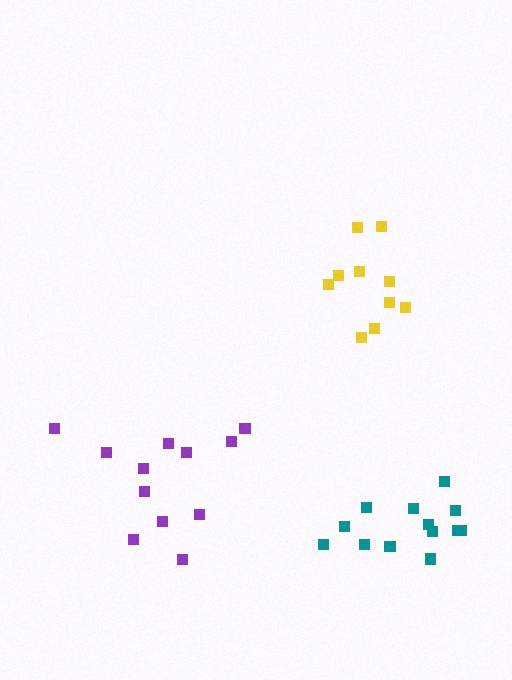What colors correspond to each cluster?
The clusters are colored: teal, purple, yellow.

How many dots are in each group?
Group 1: 13 dots, Group 2: 12 dots, Group 3: 10 dots (35 total).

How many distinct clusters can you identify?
There are 3 distinct clusters.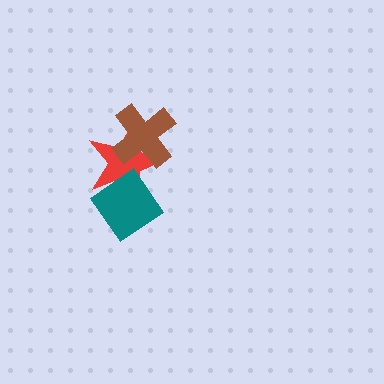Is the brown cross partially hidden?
No, no other shape covers it.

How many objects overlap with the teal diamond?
1 object overlaps with the teal diamond.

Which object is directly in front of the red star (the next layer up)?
The brown cross is directly in front of the red star.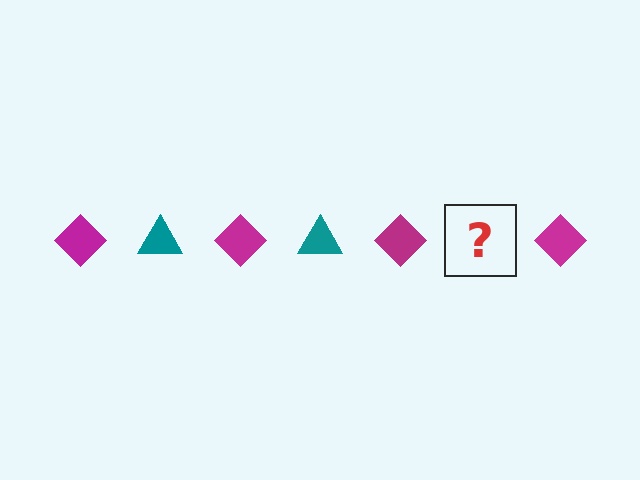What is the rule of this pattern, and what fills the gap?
The rule is that the pattern alternates between magenta diamond and teal triangle. The gap should be filled with a teal triangle.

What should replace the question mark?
The question mark should be replaced with a teal triangle.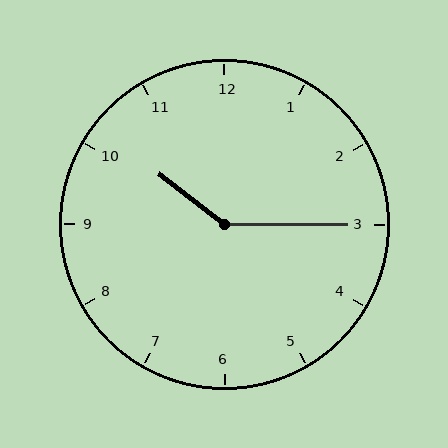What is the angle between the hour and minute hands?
Approximately 142 degrees.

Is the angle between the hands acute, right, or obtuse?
It is obtuse.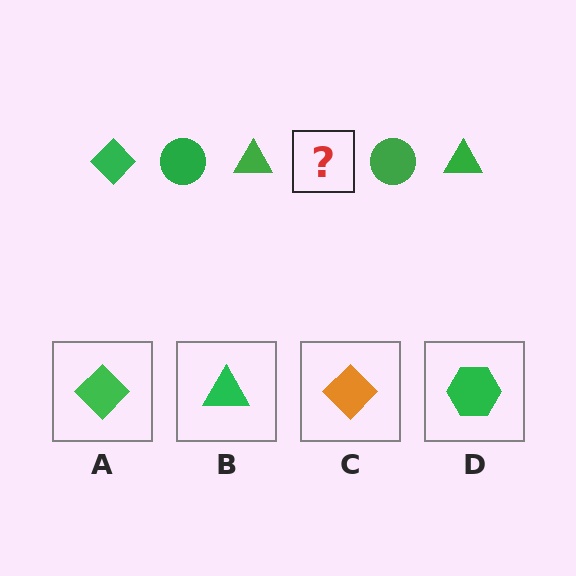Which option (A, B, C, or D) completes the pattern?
A.